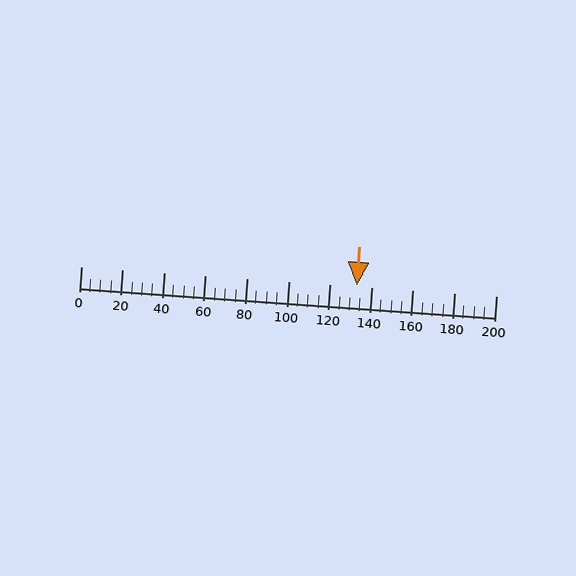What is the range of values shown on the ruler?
The ruler shows values from 0 to 200.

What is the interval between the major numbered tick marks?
The major tick marks are spaced 20 units apart.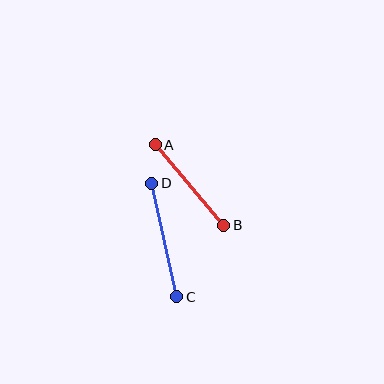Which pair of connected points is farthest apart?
Points C and D are farthest apart.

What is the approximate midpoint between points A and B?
The midpoint is at approximately (189, 185) pixels.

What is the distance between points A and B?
The distance is approximately 106 pixels.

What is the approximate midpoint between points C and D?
The midpoint is at approximately (164, 240) pixels.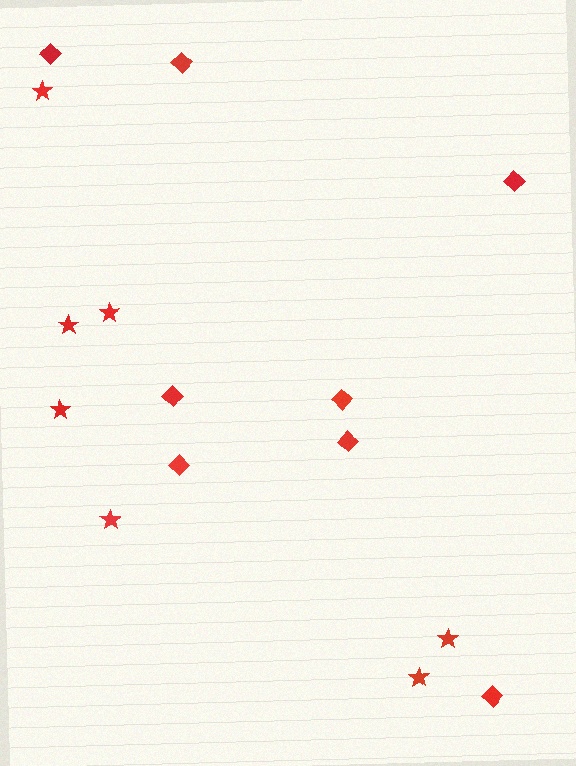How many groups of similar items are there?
There are 2 groups: one group of diamonds (8) and one group of stars (7).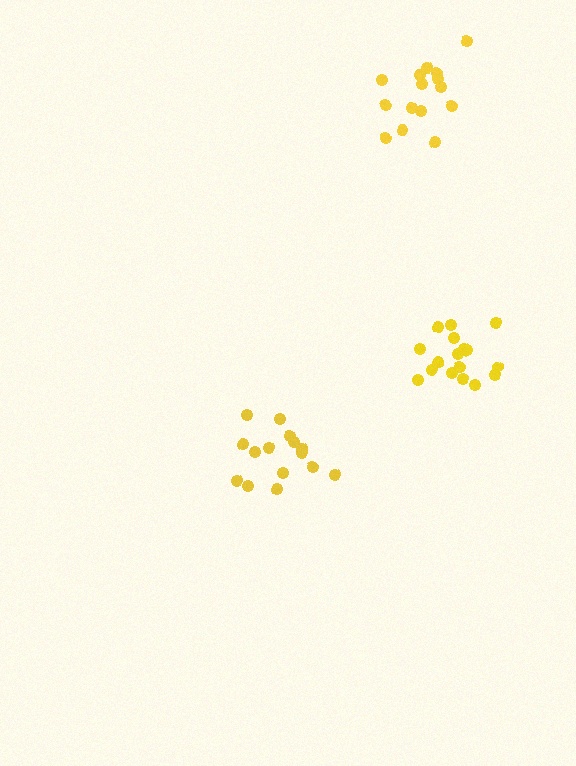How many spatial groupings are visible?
There are 3 spatial groupings.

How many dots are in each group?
Group 1: 15 dots, Group 2: 17 dots, Group 3: 15 dots (47 total).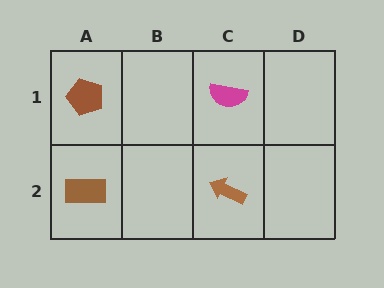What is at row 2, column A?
A brown rectangle.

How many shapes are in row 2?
2 shapes.